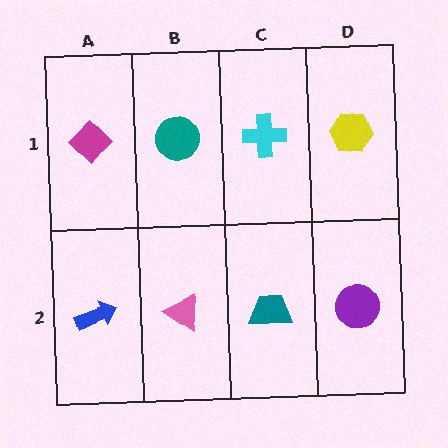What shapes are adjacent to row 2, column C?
A cyan cross (row 1, column C), a pink triangle (row 2, column B), a purple circle (row 2, column D).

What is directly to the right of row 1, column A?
A teal circle.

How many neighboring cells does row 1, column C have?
3.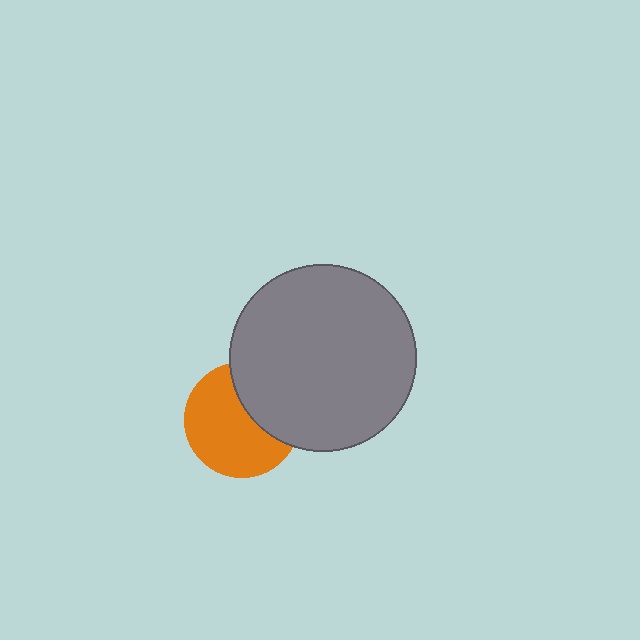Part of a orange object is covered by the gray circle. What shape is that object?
It is a circle.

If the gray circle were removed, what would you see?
You would see the complete orange circle.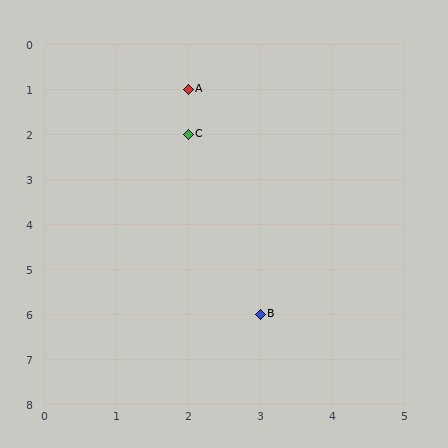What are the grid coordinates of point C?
Point C is at grid coordinates (2, 2).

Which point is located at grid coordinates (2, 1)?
Point A is at (2, 1).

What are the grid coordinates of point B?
Point B is at grid coordinates (3, 6).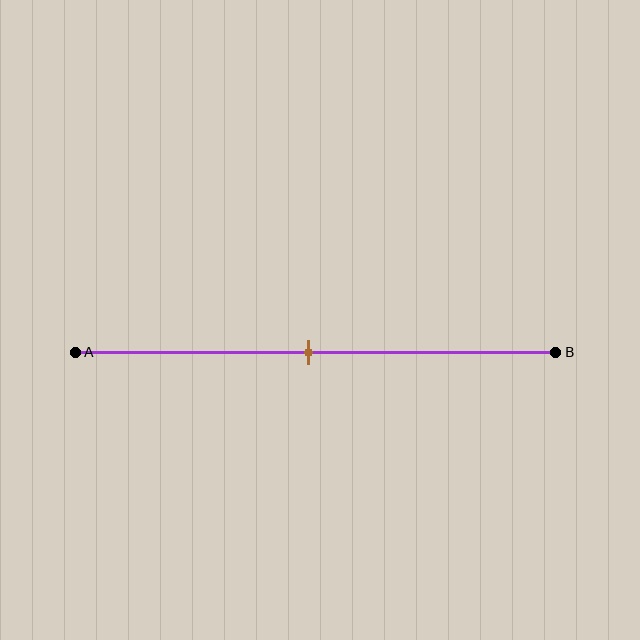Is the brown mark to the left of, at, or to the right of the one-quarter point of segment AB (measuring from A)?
The brown mark is to the right of the one-quarter point of segment AB.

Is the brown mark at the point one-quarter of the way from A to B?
No, the mark is at about 50% from A, not at the 25% one-quarter point.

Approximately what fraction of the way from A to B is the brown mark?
The brown mark is approximately 50% of the way from A to B.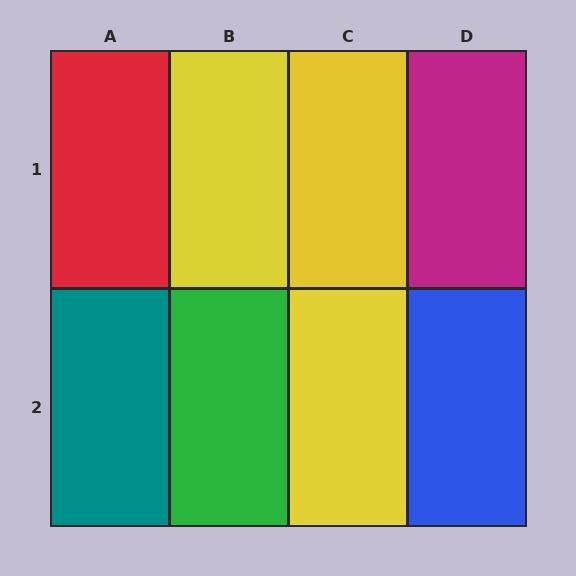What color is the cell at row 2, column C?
Yellow.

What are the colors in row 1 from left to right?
Red, yellow, yellow, magenta.